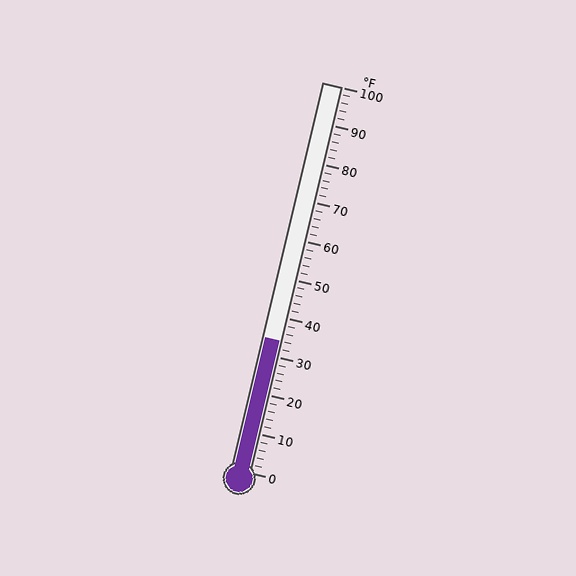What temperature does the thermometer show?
The thermometer shows approximately 34°F.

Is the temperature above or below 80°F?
The temperature is below 80°F.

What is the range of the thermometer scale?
The thermometer scale ranges from 0°F to 100°F.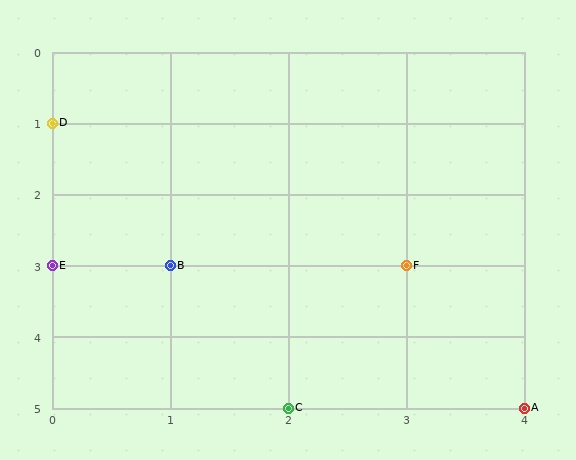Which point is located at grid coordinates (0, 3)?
Point E is at (0, 3).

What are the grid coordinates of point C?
Point C is at grid coordinates (2, 5).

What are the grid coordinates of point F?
Point F is at grid coordinates (3, 3).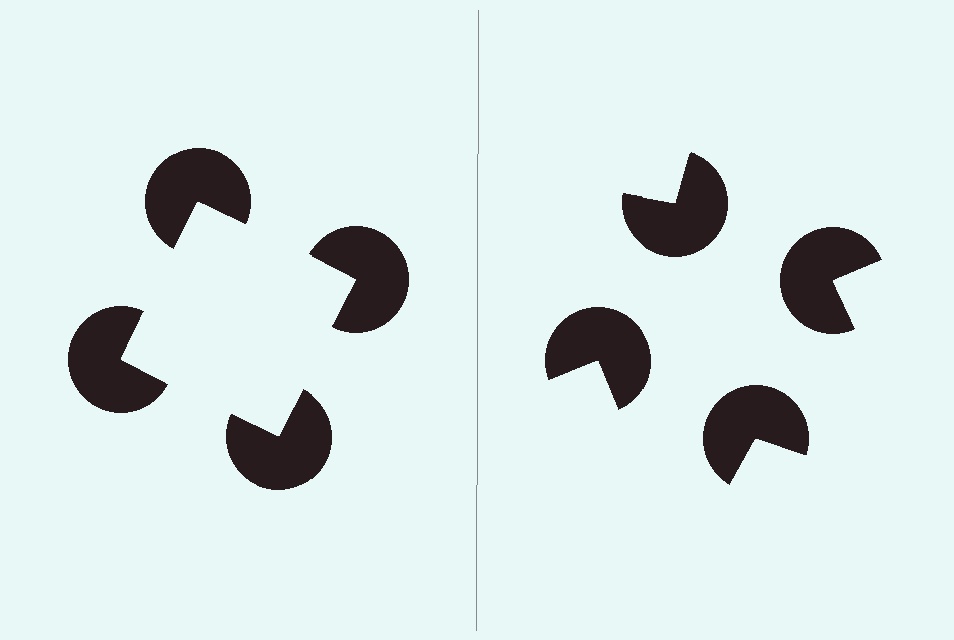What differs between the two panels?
The pac-man discs are positioned identically on both sides; only the wedge orientations differ. On the left they align to a square; on the right they are misaligned.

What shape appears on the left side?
An illusory square.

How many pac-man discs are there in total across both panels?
8 — 4 on each side.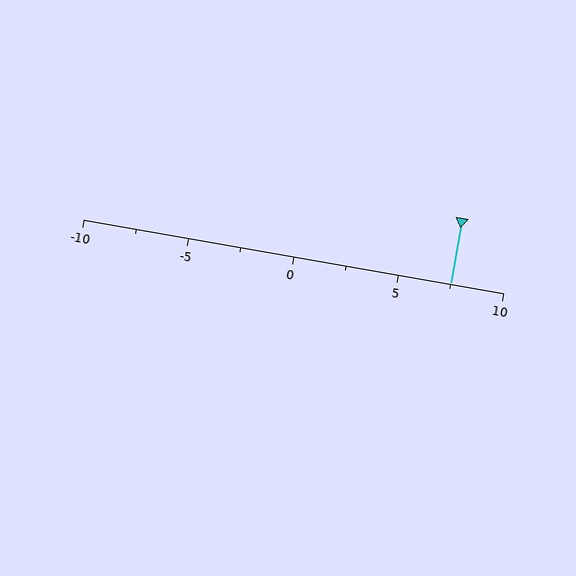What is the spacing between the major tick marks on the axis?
The major ticks are spaced 5 apart.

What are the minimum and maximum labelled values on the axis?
The axis runs from -10 to 10.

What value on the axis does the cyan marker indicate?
The marker indicates approximately 7.5.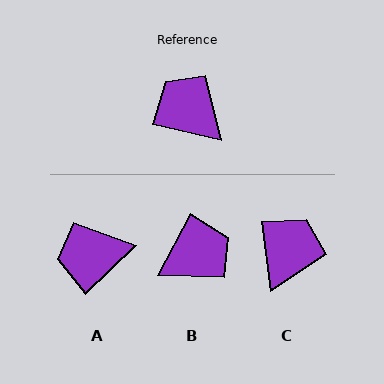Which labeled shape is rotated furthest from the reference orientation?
B, about 105 degrees away.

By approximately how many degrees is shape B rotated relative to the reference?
Approximately 105 degrees clockwise.